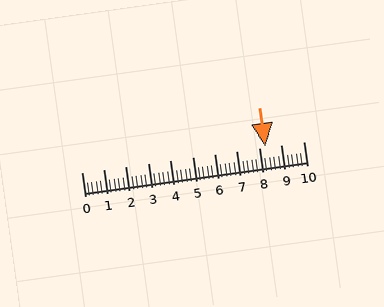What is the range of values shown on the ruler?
The ruler shows values from 0 to 10.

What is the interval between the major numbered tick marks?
The major tick marks are spaced 1 units apart.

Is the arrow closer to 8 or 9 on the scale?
The arrow is closer to 8.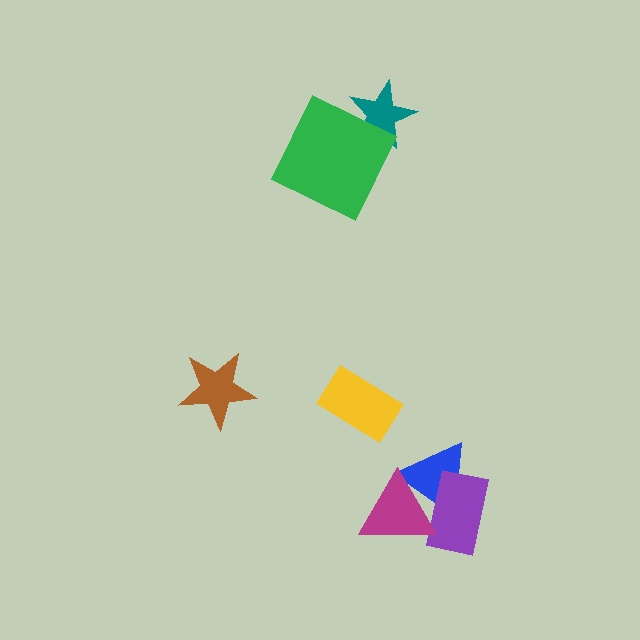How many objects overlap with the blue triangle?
2 objects overlap with the blue triangle.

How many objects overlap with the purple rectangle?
2 objects overlap with the purple rectangle.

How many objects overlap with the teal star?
1 object overlaps with the teal star.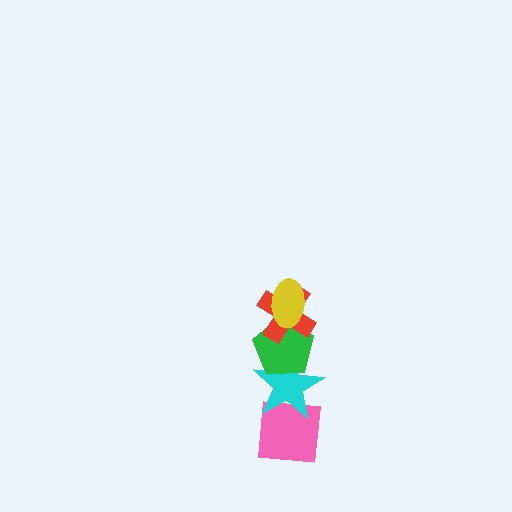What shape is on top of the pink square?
The cyan star is on top of the pink square.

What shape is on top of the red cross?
The yellow ellipse is on top of the red cross.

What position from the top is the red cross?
The red cross is 2nd from the top.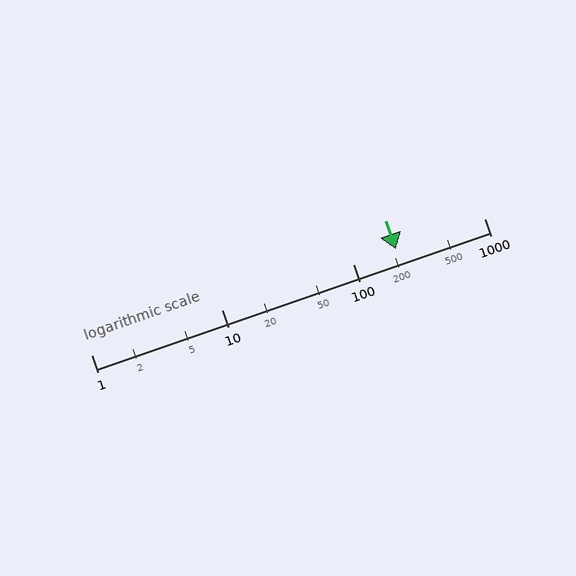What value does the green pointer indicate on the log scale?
The pointer indicates approximately 210.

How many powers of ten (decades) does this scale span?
The scale spans 3 decades, from 1 to 1000.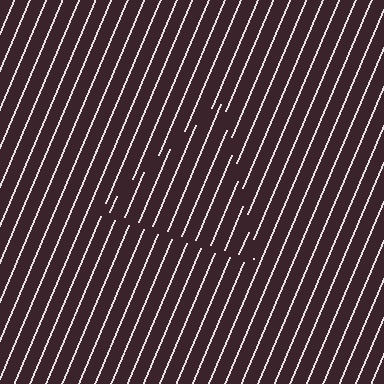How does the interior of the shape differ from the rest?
The interior of the shape contains the same grating, shifted by half a period — the contour is defined by the phase discontinuity where line-ends from the inner and outer gratings abut.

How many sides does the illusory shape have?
3 sides — the line-ends trace a triangle.